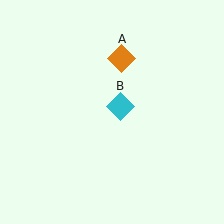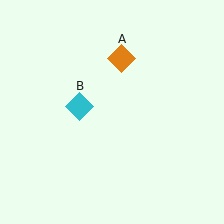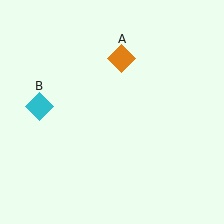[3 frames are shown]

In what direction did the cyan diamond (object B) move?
The cyan diamond (object B) moved left.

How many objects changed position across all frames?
1 object changed position: cyan diamond (object B).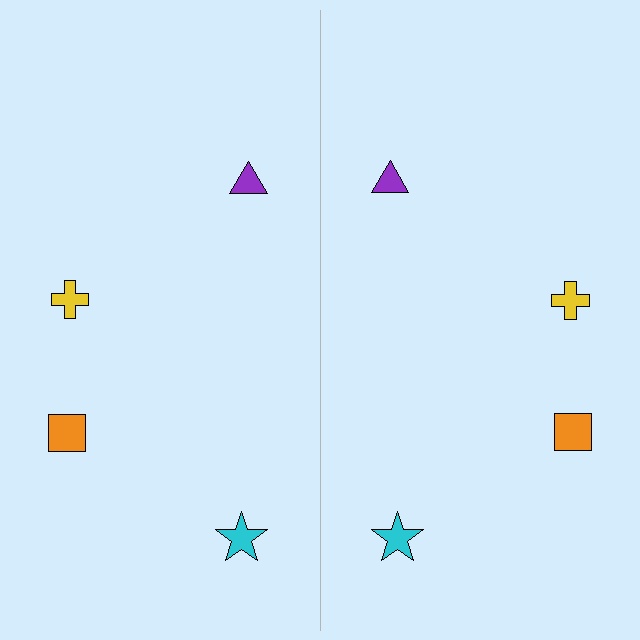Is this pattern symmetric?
Yes, this pattern has bilateral (reflection) symmetry.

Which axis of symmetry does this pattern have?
The pattern has a vertical axis of symmetry running through the center of the image.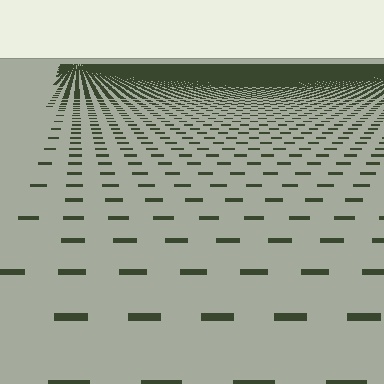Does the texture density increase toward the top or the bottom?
Density increases toward the top.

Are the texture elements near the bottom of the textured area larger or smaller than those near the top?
Larger. Near the bottom, elements are closer to the viewer and appear at a bigger on-screen size.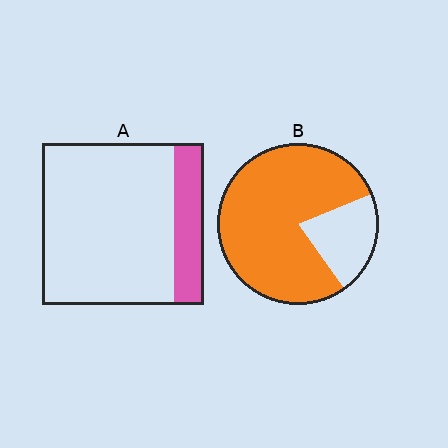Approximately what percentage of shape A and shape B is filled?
A is approximately 20% and B is approximately 80%.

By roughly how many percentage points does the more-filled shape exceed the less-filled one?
By roughly 60 percentage points (B over A).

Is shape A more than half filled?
No.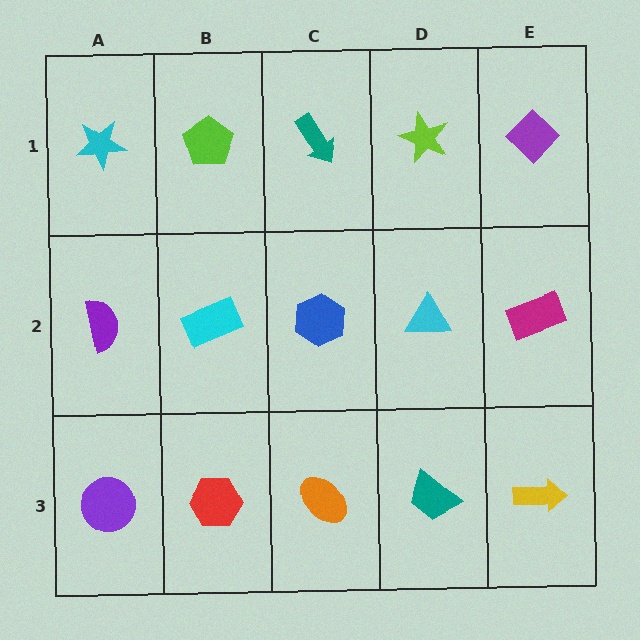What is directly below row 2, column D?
A teal trapezoid.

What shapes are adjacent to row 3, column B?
A cyan rectangle (row 2, column B), a purple circle (row 3, column A), an orange ellipse (row 3, column C).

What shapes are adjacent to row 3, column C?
A blue hexagon (row 2, column C), a red hexagon (row 3, column B), a teal trapezoid (row 3, column D).